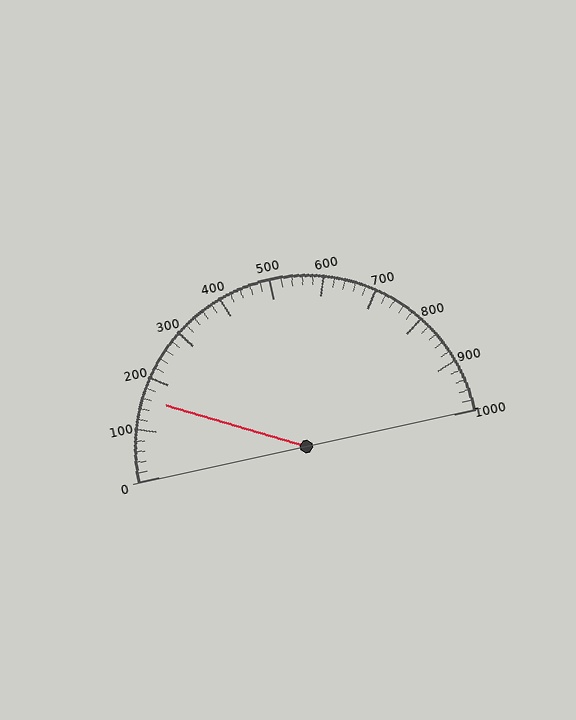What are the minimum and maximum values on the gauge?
The gauge ranges from 0 to 1000.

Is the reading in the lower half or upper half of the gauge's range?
The reading is in the lower half of the range (0 to 1000).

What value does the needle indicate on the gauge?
The needle indicates approximately 160.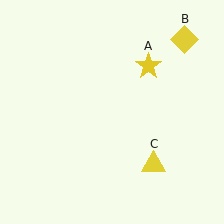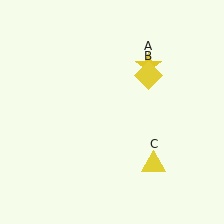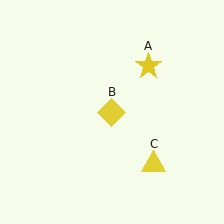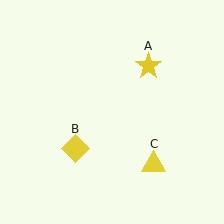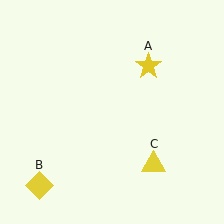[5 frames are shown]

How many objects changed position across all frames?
1 object changed position: yellow diamond (object B).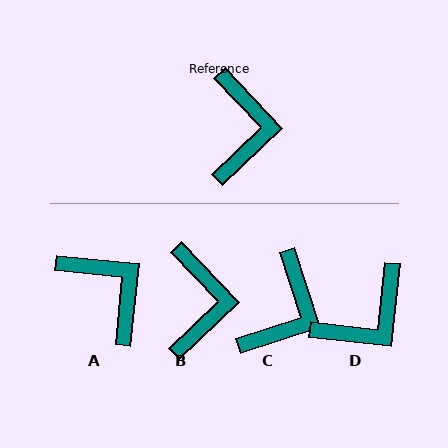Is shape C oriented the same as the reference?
No, it is off by about 25 degrees.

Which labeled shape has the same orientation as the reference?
B.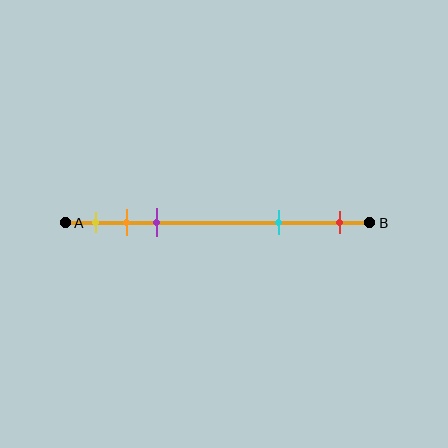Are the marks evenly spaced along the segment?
No, the marks are not evenly spaced.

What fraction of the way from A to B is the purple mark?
The purple mark is approximately 30% (0.3) of the way from A to B.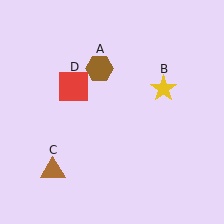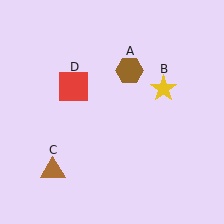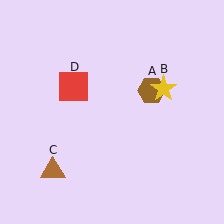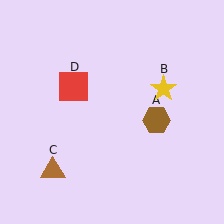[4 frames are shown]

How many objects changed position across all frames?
1 object changed position: brown hexagon (object A).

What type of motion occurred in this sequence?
The brown hexagon (object A) rotated clockwise around the center of the scene.